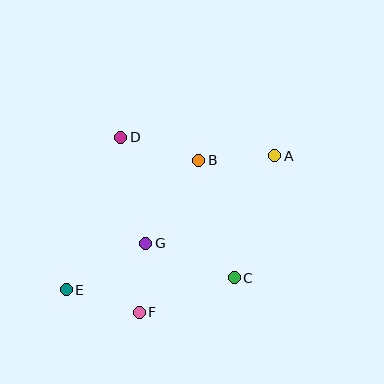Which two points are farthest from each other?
Points A and E are farthest from each other.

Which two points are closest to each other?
Points F and G are closest to each other.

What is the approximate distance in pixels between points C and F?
The distance between C and F is approximately 101 pixels.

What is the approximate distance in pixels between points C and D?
The distance between C and D is approximately 180 pixels.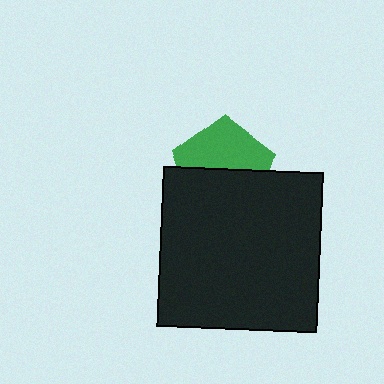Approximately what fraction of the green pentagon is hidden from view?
Roughly 49% of the green pentagon is hidden behind the black square.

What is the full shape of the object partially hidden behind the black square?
The partially hidden object is a green pentagon.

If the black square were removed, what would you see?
You would see the complete green pentagon.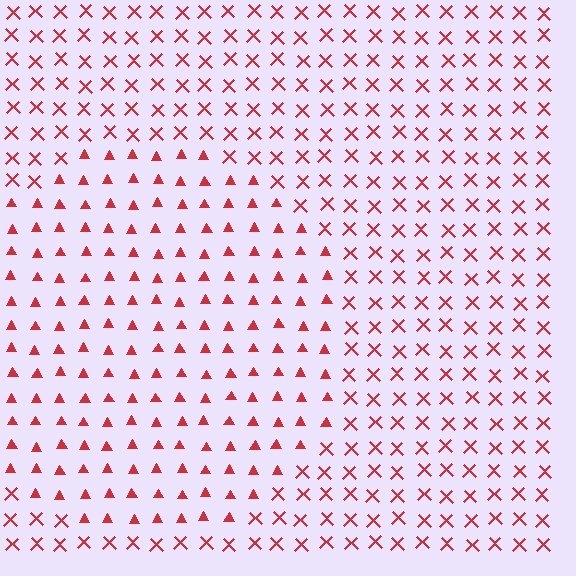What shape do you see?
I see a circle.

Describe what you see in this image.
The image is filled with small red elements arranged in a uniform grid. A circle-shaped region contains triangles, while the surrounding area contains X marks. The boundary is defined purely by the change in element shape.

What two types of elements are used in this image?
The image uses triangles inside the circle region and X marks outside it.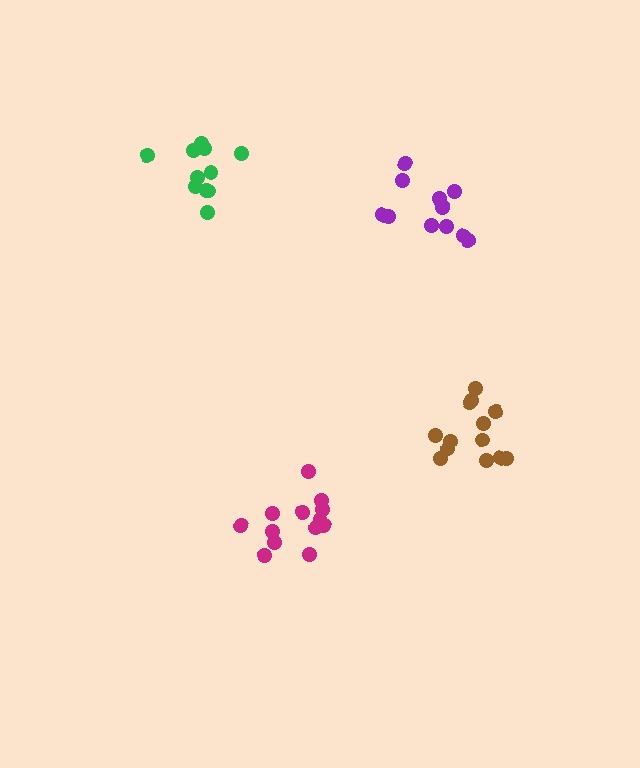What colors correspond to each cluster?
The clusters are colored: purple, brown, green, magenta.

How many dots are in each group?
Group 1: 11 dots, Group 2: 13 dots, Group 3: 11 dots, Group 4: 13 dots (48 total).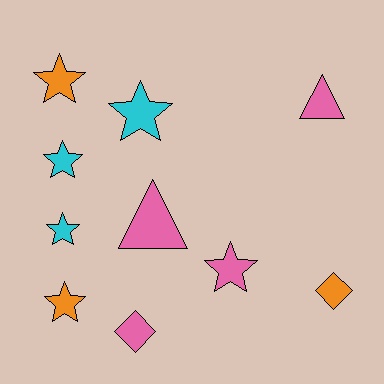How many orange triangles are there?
There are no orange triangles.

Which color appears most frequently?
Pink, with 4 objects.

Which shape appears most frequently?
Star, with 6 objects.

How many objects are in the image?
There are 10 objects.